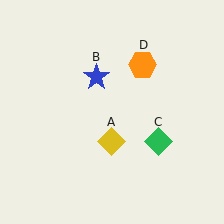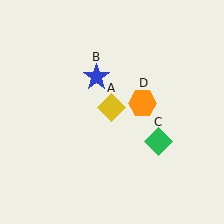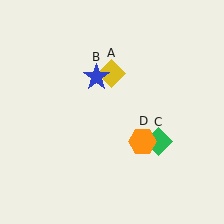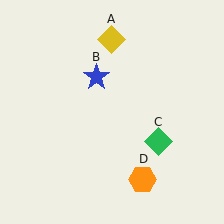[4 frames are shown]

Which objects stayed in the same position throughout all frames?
Blue star (object B) and green diamond (object C) remained stationary.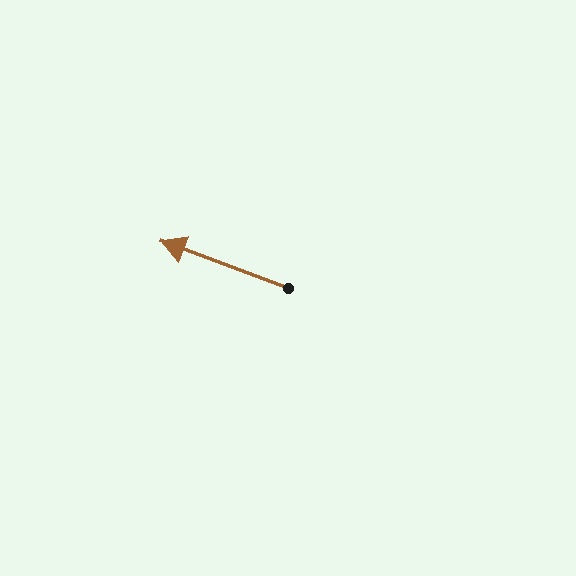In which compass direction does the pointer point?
West.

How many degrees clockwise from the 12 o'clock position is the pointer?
Approximately 290 degrees.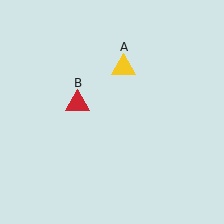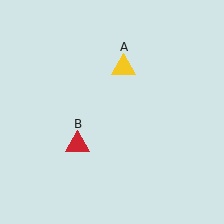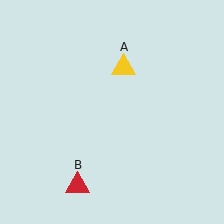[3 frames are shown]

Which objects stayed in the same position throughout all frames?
Yellow triangle (object A) remained stationary.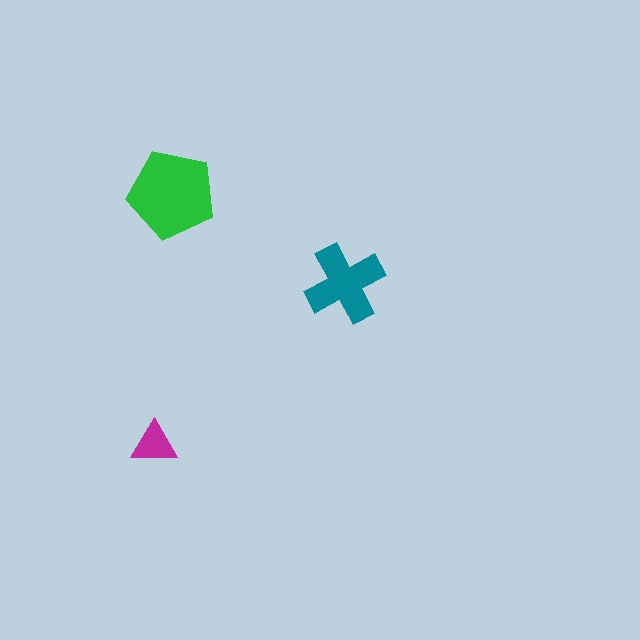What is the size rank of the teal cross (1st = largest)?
2nd.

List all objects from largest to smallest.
The green pentagon, the teal cross, the magenta triangle.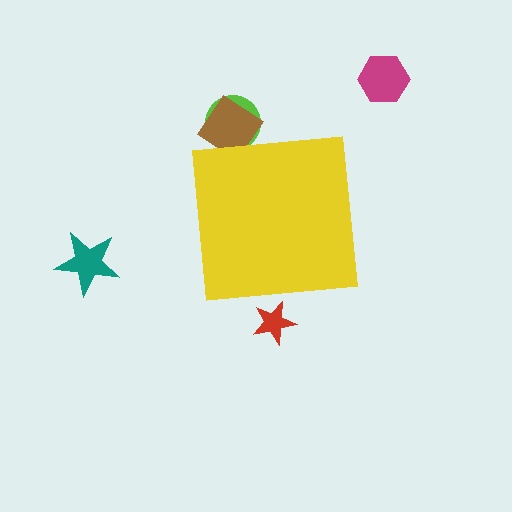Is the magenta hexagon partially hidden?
No, the magenta hexagon is fully visible.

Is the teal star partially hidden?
No, the teal star is fully visible.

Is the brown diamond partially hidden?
Yes, the brown diamond is partially hidden behind the yellow square.